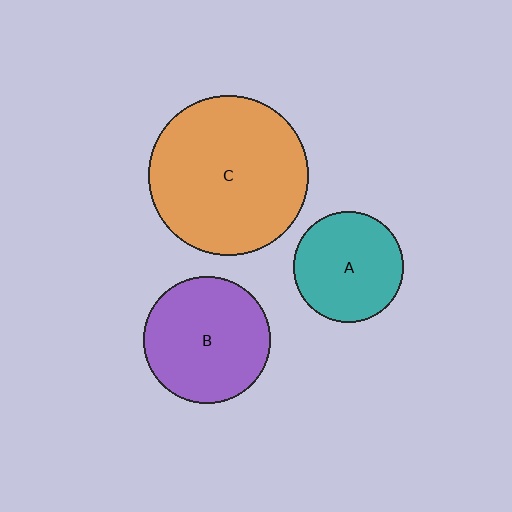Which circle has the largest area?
Circle C (orange).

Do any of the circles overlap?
No, none of the circles overlap.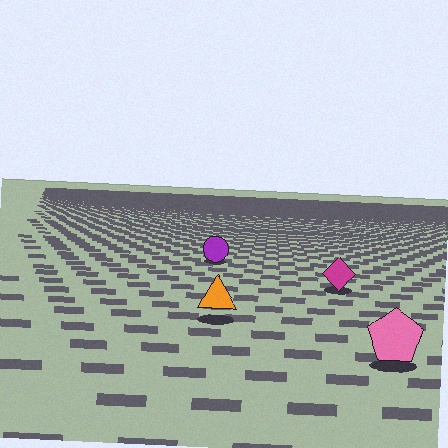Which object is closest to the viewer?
The pink pentagon is closest. The texture marks near it are larger and more spread out.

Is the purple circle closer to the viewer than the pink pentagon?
No. The pink pentagon is closer — you can tell from the texture gradient: the ground texture is coarser near it.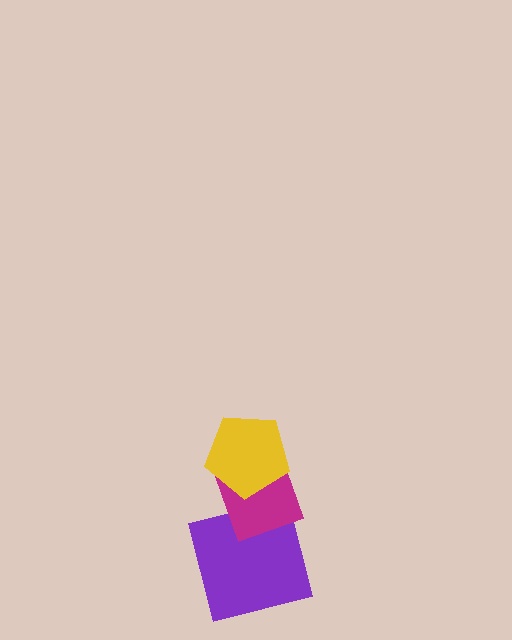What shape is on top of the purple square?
The magenta diamond is on top of the purple square.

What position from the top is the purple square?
The purple square is 3rd from the top.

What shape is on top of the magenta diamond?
The yellow pentagon is on top of the magenta diamond.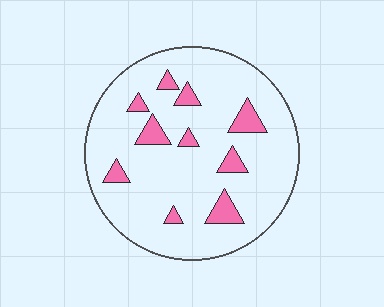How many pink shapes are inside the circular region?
10.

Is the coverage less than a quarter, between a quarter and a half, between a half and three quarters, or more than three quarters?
Less than a quarter.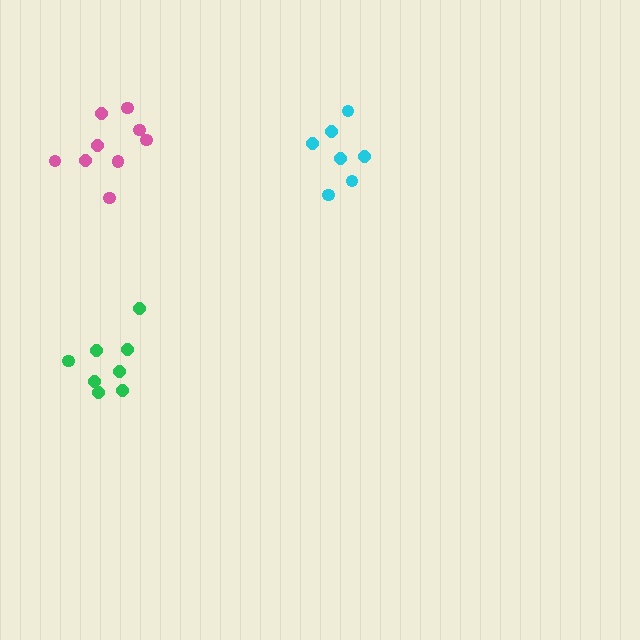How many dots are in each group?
Group 1: 7 dots, Group 2: 8 dots, Group 3: 9 dots (24 total).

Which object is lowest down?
The green cluster is bottommost.